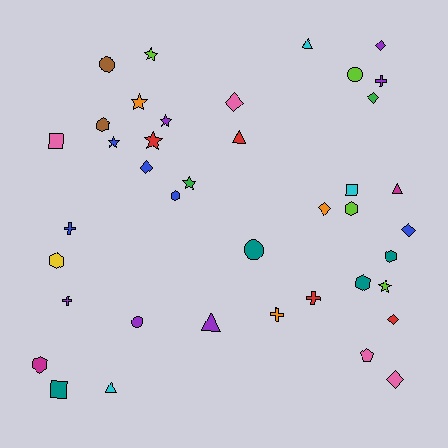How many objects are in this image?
There are 40 objects.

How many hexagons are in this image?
There are 7 hexagons.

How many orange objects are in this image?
There are 3 orange objects.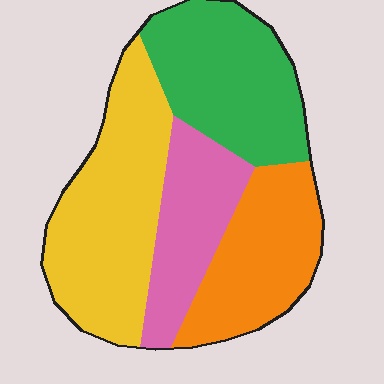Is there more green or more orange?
Green.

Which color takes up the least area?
Pink, at roughly 20%.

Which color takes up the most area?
Yellow, at roughly 35%.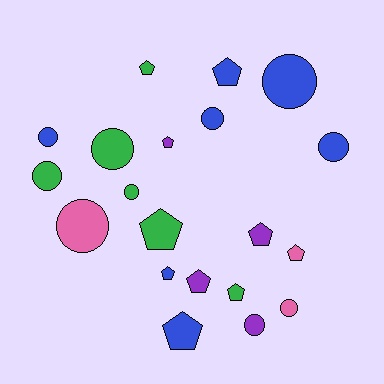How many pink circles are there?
There are 2 pink circles.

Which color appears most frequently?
Blue, with 7 objects.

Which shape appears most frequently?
Pentagon, with 10 objects.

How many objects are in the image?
There are 20 objects.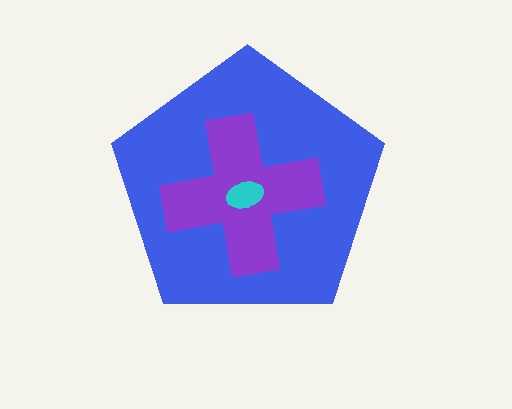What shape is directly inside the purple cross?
The cyan ellipse.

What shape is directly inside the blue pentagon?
The purple cross.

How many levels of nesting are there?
3.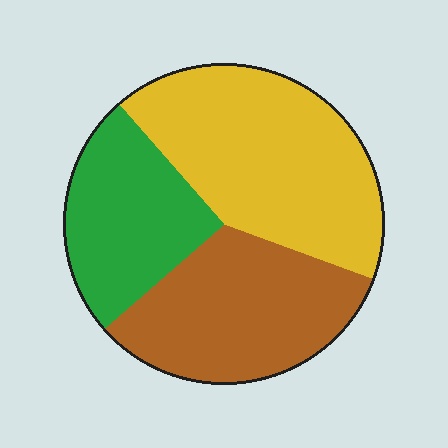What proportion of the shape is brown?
Brown covers about 35% of the shape.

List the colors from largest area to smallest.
From largest to smallest: yellow, brown, green.